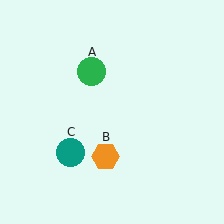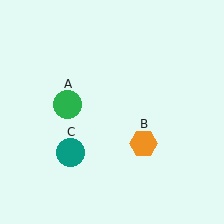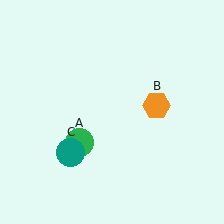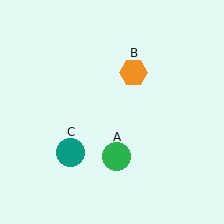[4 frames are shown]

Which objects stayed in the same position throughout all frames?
Teal circle (object C) remained stationary.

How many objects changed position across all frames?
2 objects changed position: green circle (object A), orange hexagon (object B).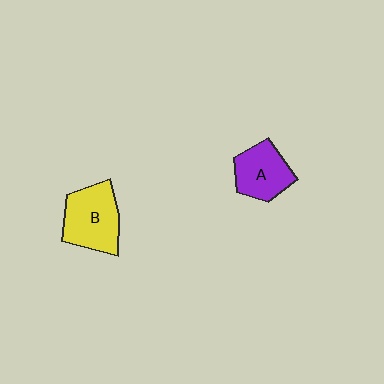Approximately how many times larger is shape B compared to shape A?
Approximately 1.3 times.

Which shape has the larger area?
Shape B (yellow).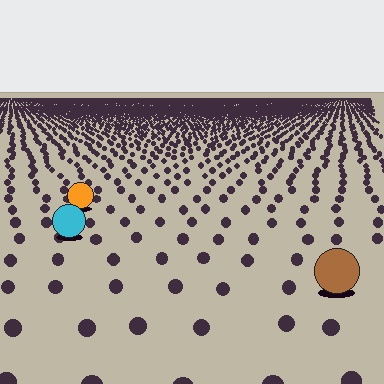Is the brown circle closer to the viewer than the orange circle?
Yes. The brown circle is closer — you can tell from the texture gradient: the ground texture is coarser near it.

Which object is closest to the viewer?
The brown circle is closest. The texture marks near it are larger and more spread out.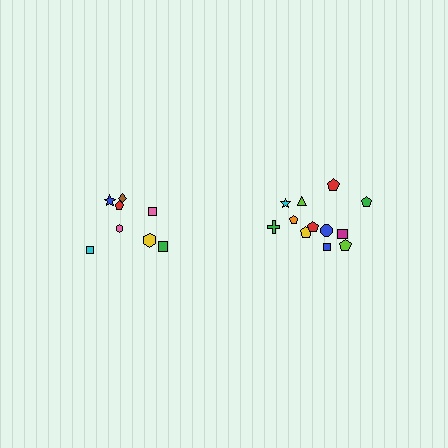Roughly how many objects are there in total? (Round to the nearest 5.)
Roughly 20 objects in total.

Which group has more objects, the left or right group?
The right group.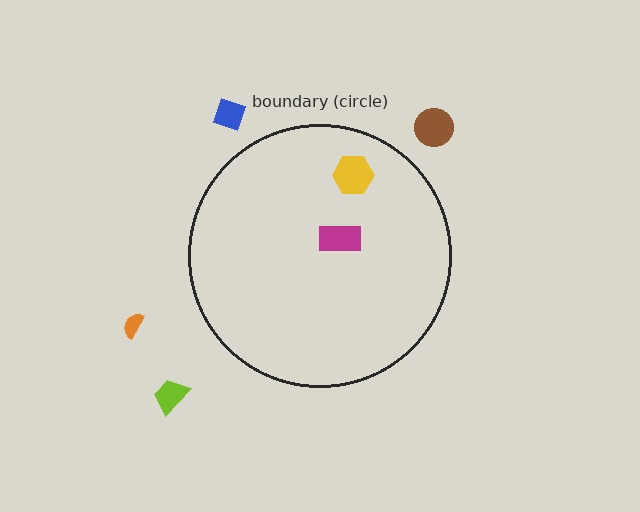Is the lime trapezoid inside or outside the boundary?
Outside.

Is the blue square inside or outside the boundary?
Outside.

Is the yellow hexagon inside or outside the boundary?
Inside.